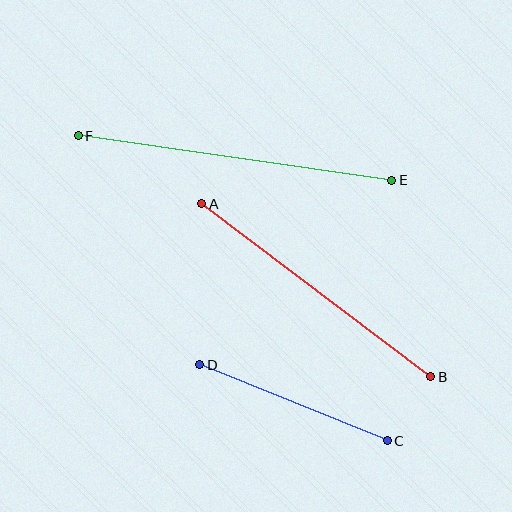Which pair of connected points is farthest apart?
Points E and F are farthest apart.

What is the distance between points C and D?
The distance is approximately 202 pixels.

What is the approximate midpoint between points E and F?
The midpoint is at approximately (235, 158) pixels.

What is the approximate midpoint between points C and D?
The midpoint is at approximately (294, 403) pixels.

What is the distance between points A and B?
The distance is approximately 287 pixels.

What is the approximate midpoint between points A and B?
The midpoint is at approximately (316, 290) pixels.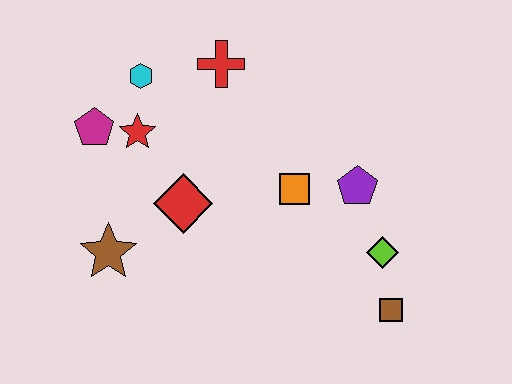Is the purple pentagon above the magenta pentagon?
No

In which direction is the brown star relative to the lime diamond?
The brown star is to the left of the lime diamond.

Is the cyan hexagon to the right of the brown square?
No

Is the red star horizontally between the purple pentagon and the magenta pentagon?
Yes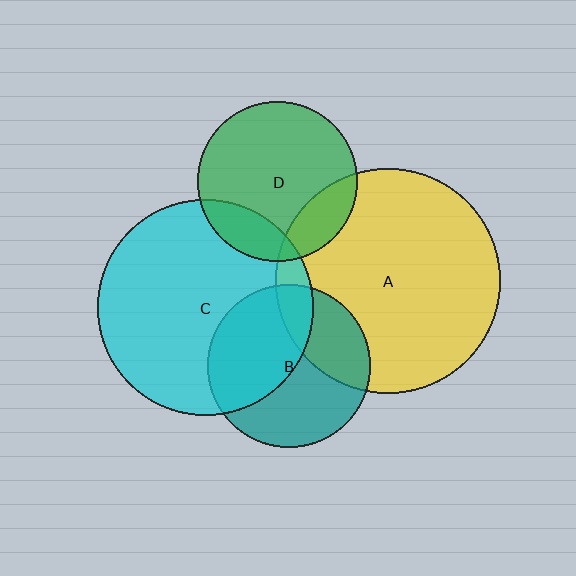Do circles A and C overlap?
Yes.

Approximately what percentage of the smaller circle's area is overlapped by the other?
Approximately 10%.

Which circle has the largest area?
Circle A (yellow).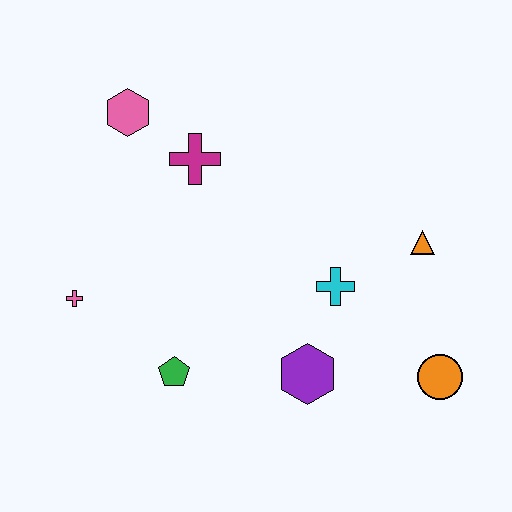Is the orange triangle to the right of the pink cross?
Yes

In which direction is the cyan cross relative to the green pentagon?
The cyan cross is to the right of the green pentagon.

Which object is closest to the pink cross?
The green pentagon is closest to the pink cross.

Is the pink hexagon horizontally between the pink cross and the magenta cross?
Yes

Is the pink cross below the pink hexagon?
Yes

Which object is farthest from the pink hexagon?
The orange circle is farthest from the pink hexagon.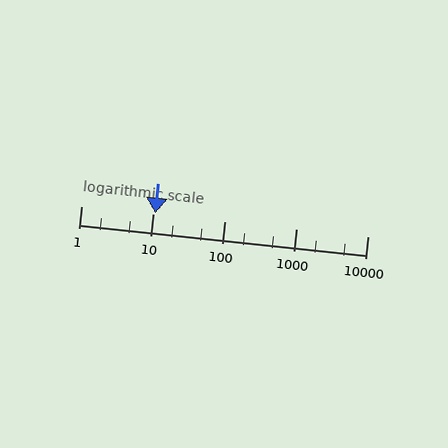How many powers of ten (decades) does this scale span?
The scale spans 4 decades, from 1 to 10000.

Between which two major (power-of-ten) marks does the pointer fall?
The pointer is between 10 and 100.